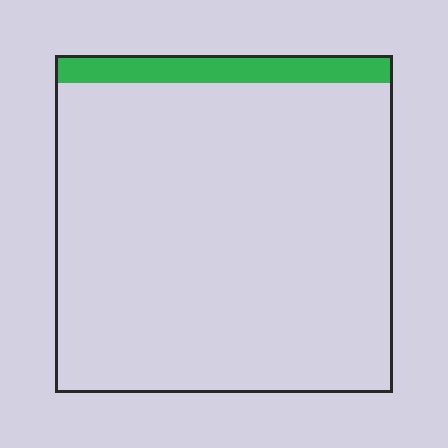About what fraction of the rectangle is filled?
About one tenth (1/10).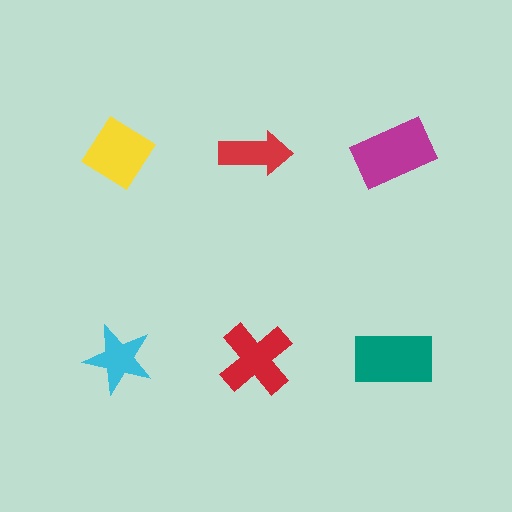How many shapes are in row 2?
3 shapes.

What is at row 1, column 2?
A red arrow.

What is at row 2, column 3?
A teal rectangle.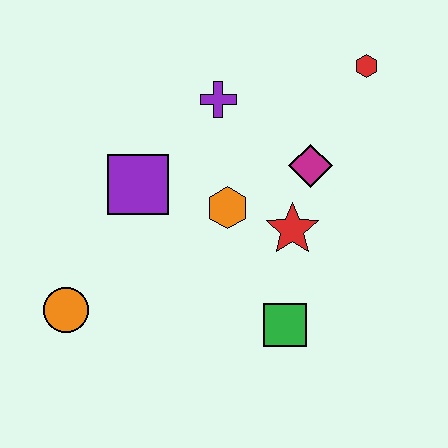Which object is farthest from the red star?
The orange circle is farthest from the red star.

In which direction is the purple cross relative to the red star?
The purple cross is above the red star.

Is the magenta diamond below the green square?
No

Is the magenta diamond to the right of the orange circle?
Yes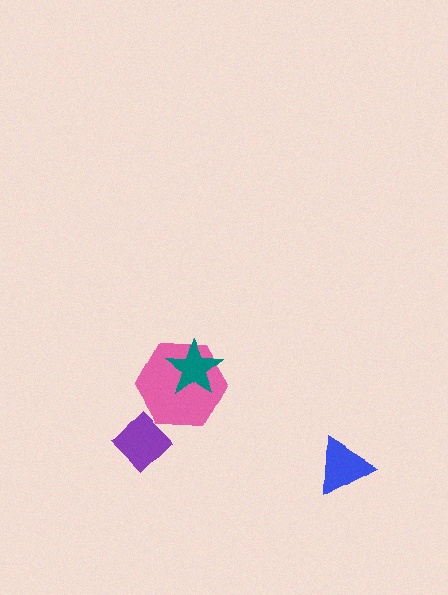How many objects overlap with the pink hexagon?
1 object overlaps with the pink hexagon.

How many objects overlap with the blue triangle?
0 objects overlap with the blue triangle.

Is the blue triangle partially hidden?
No, no other shape covers it.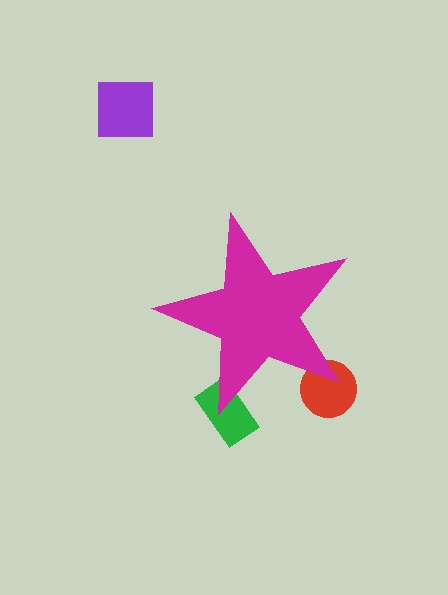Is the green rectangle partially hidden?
Yes, the green rectangle is partially hidden behind the magenta star.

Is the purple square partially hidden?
No, the purple square is fully visible.